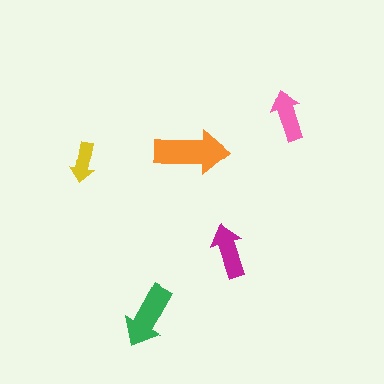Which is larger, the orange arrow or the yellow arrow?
The orange one.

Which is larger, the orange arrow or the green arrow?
The orange one.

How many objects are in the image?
There are 5 objects in the image.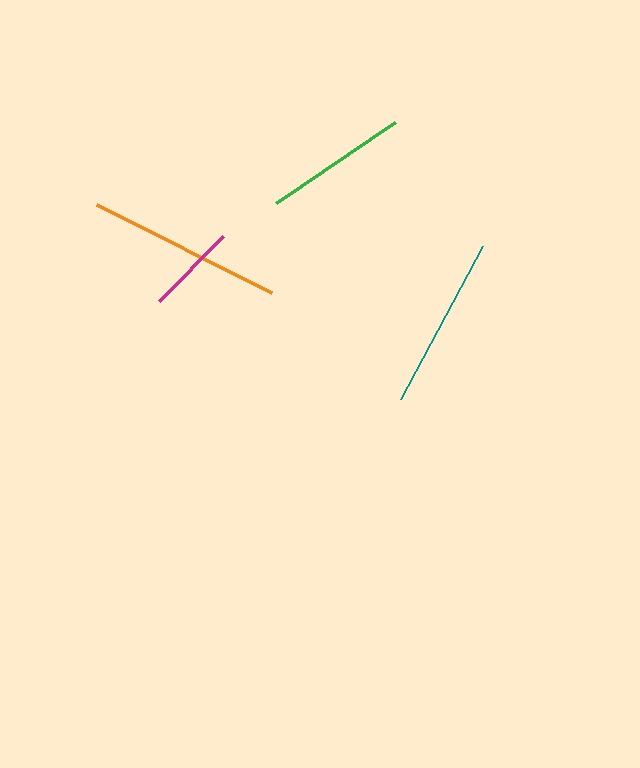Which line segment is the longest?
The orange line is the longest at approximately 195 pixels.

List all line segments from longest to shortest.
From longest to shortest: orange, teal, green, magenta.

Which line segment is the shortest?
The magenta line is the shortest at approximately 91 pixels.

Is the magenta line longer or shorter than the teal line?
The teal line is longer than the magenta line.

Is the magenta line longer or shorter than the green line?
The green line is longer than the magenta line.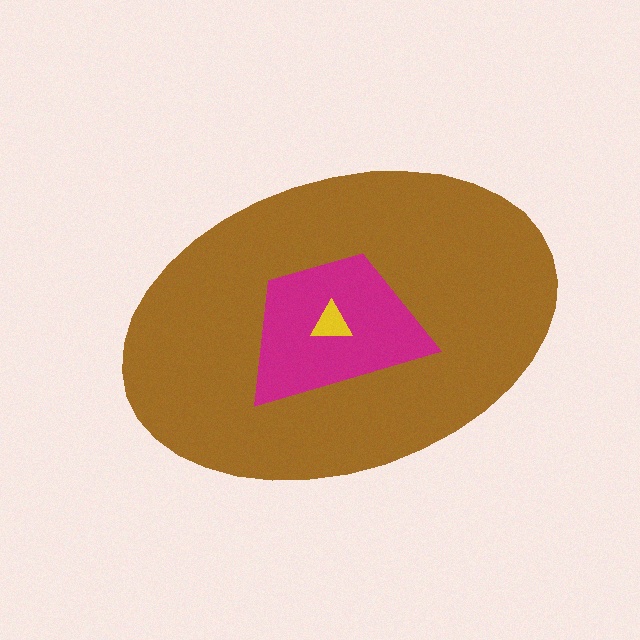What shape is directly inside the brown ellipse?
The magenta trapezoid.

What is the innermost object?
The yellow triangle.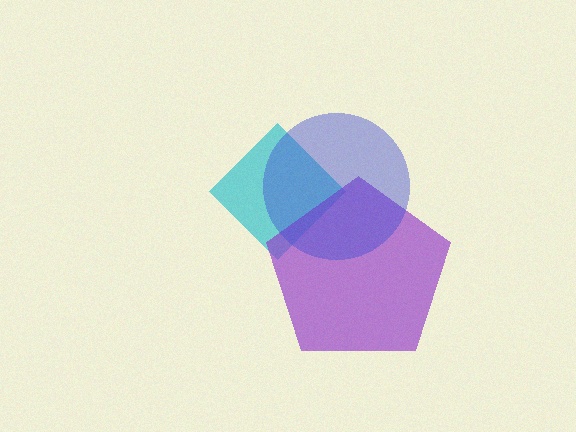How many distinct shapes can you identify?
There are 3 distinct shapes: a cyan diamond, a purple pentagon, a blue circle.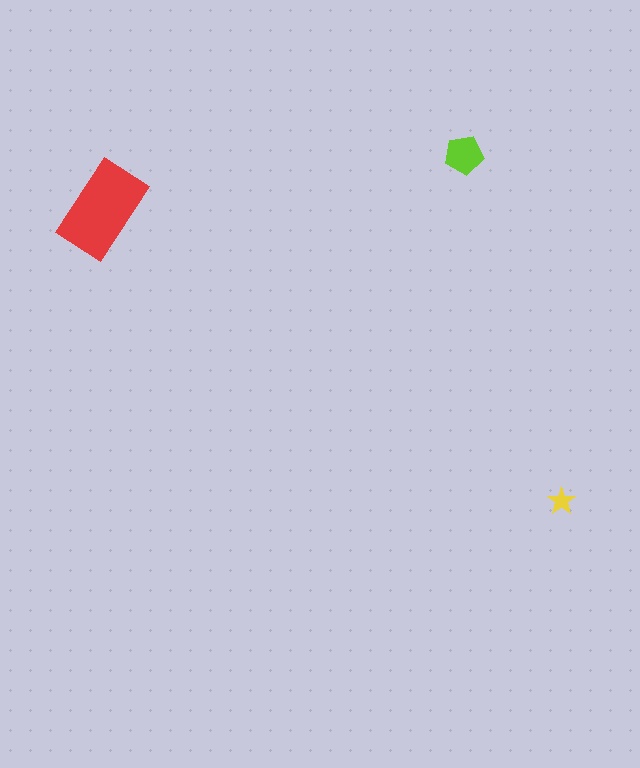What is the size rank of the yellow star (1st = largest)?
3rd.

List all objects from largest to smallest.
The red rectangle, the lime pentagon, the yellow star.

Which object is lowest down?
The yellow star is bottommost.